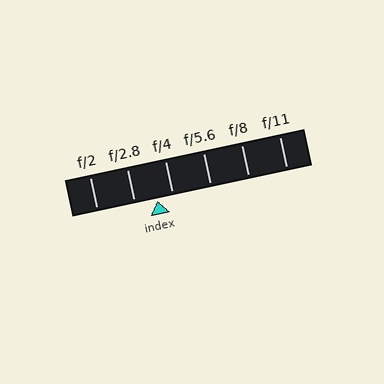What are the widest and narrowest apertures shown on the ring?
The widest aperture shown is f/2 and the narrowest is f/11.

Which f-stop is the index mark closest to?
The index mark is closest to f/4.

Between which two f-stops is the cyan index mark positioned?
The index mark is between f/2.8 and f/4.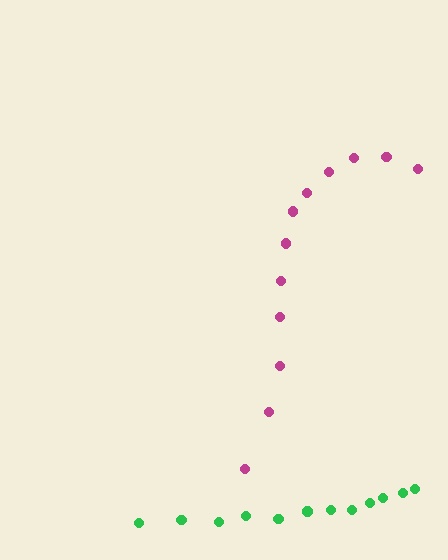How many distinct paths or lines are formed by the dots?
There are 2 distinct paths.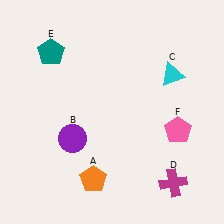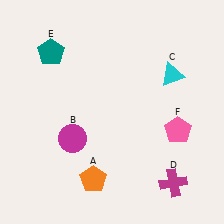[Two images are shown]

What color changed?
The circle (B) changed from purple in Image 1 to magenta in Image 2.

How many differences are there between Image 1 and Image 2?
There is 1 difference between the two images.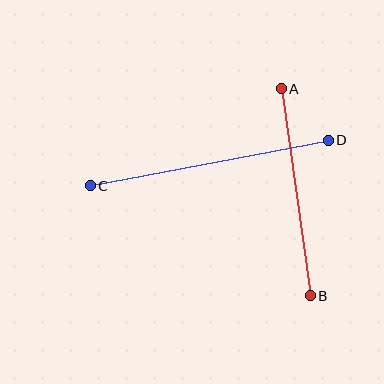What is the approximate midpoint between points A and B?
The midpoint is at approximately (296, 192) pixels.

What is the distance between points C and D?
The distance is approximately 242 pixels.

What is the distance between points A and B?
The distance is approximately 209 pixels.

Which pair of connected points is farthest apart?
Points C and D are farthest apart.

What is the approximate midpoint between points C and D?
The midpoint is at approximately (209, 163) pixels.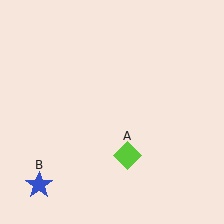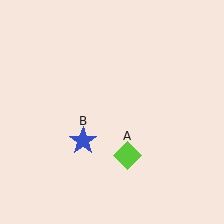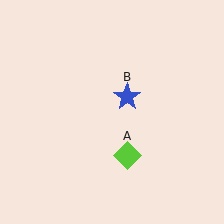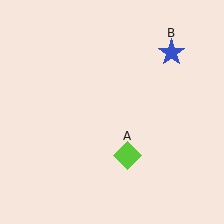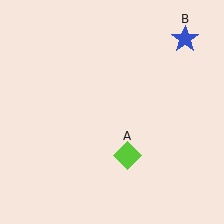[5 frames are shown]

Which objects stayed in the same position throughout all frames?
Lime diamond (object A) remained stationary.